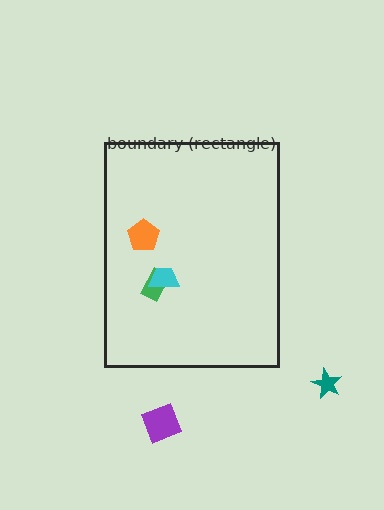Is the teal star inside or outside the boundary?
Outside.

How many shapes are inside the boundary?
3 inside, 2 outside.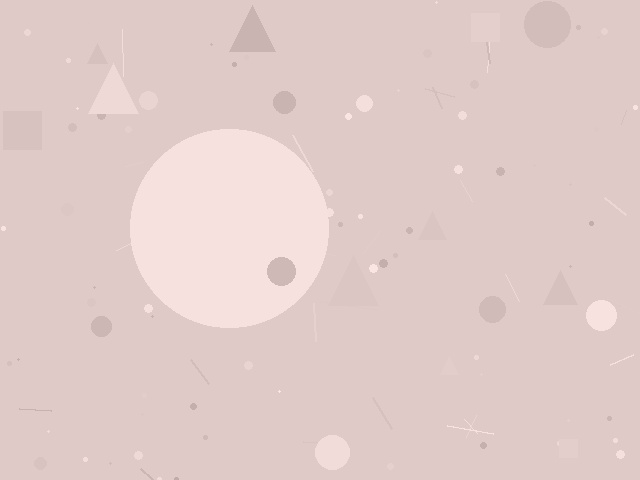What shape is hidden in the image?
A circle is hidden in the image.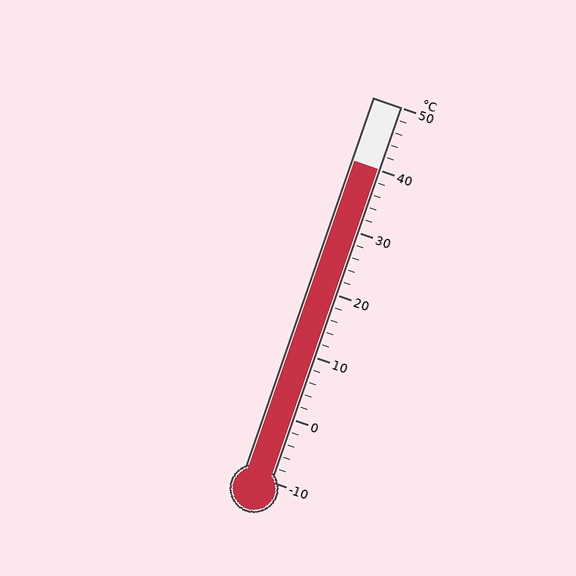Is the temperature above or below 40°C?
The temperature is at 40°C.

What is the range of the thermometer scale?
The thermometer scale ranges from -10°C to 50°C.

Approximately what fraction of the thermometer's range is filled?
The thermometer is filled to approximately 85% of its range.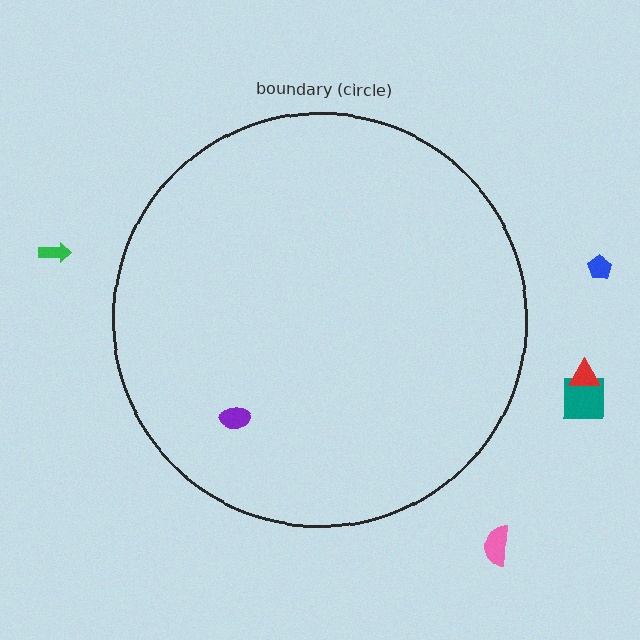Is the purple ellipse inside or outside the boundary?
Inside.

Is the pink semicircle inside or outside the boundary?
Outside.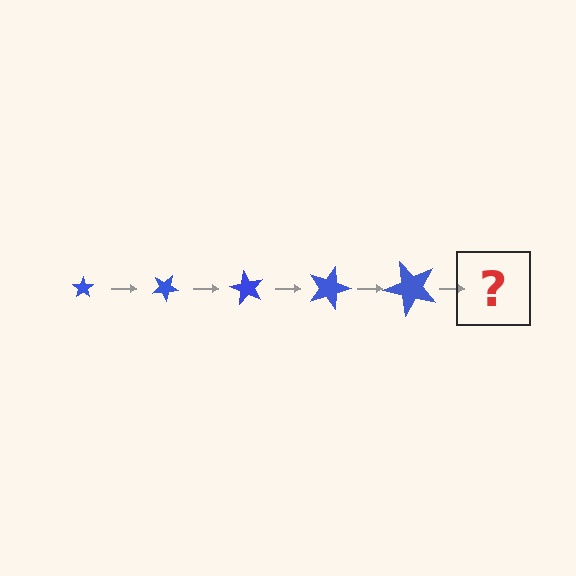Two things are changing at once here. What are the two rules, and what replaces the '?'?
The two rules are that the star grows larger each step and it rotates 30 degrees each step. The '?' should be a star, larger than the previous one and rotated 150 degrees from the start.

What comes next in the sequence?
The next element should be a star, larger than the previous one and rotated 150 degrees from the start.